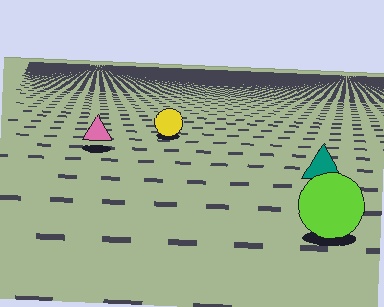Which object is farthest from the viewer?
The yellow circle is farthest from the viewer. It appears smaller and the ground texture around it is denser.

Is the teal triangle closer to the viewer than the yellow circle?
Yes. The teal triangle is closer — you can tell from the texture gradient: the ground texture is coarser near it.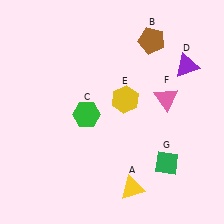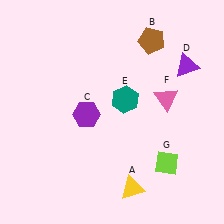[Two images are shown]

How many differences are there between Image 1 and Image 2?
There are 3 differences between the two images.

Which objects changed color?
C changed from green to purple. E changed from yellow to teal. G changed from green to lime.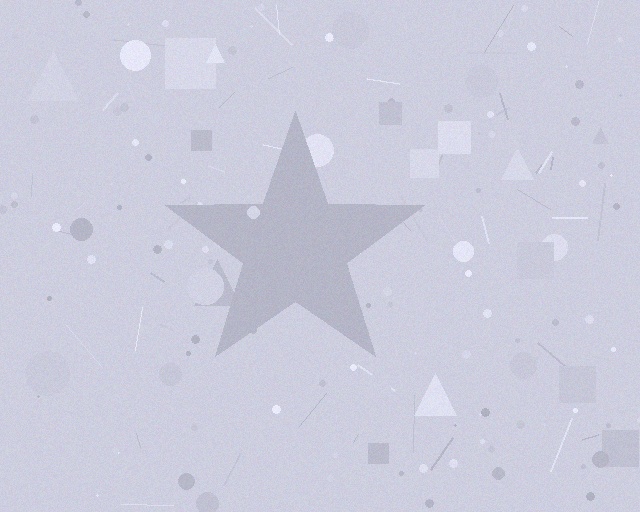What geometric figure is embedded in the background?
A star is embedded in the background.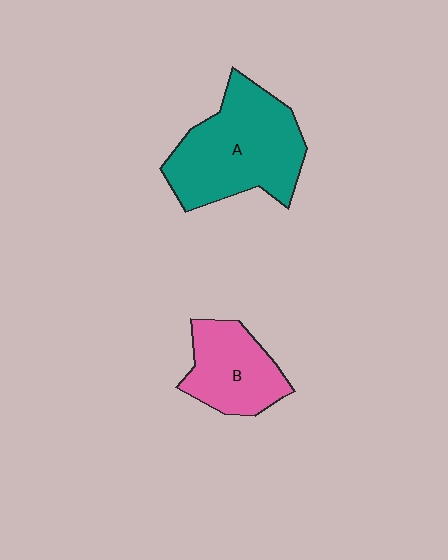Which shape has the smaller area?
Shape B (pink).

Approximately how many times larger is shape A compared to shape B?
Approximately 1.7 times.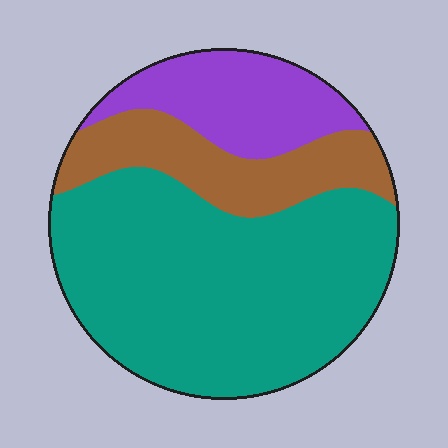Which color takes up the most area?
Teal, at roughly 60%.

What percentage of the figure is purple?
Purple covers 19% of the figure.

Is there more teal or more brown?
Teal.